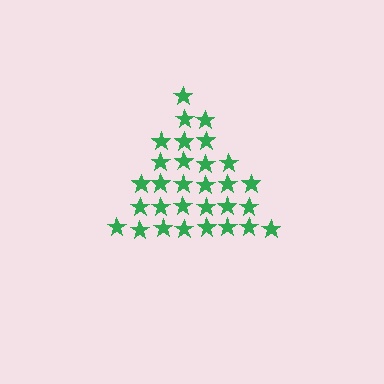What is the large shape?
The large shape is a triangle.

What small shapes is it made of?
It is made of small stars.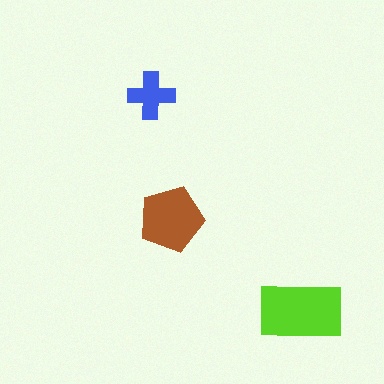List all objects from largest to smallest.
The lime rectangle, the brown pentagon, the blue cross.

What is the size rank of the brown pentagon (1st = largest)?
2nd.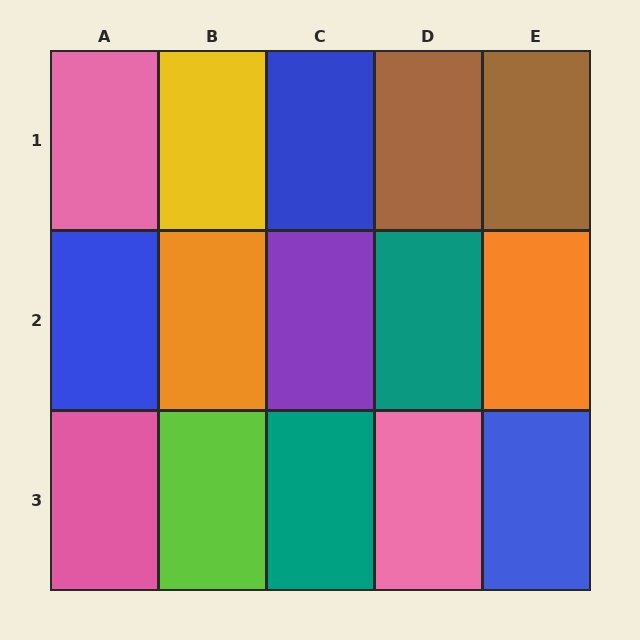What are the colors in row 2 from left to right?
Blue, orange, purple, teal, orange.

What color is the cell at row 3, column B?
Lime.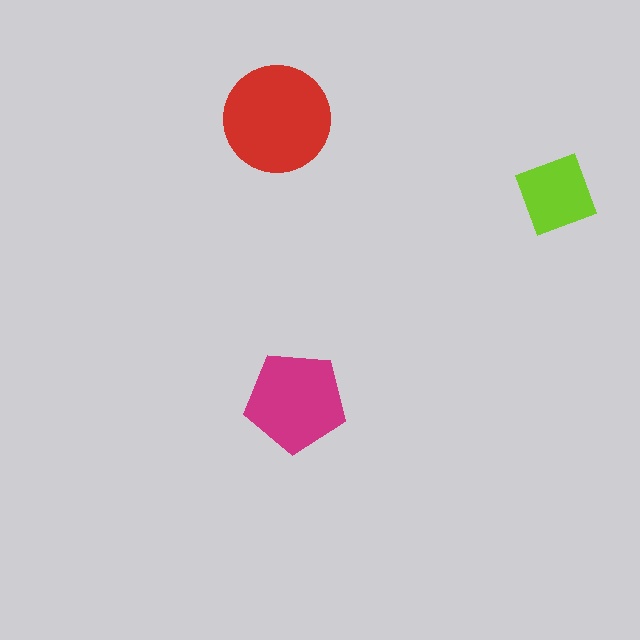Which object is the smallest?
The lime diamond.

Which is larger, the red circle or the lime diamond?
The red circle.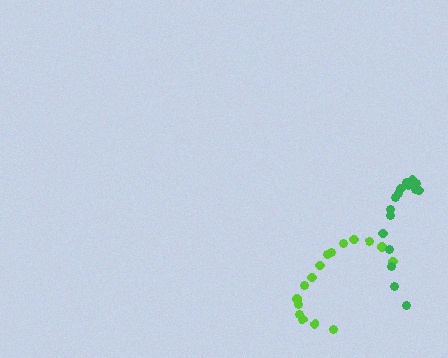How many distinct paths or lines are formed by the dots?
There are 2 distinct paths.